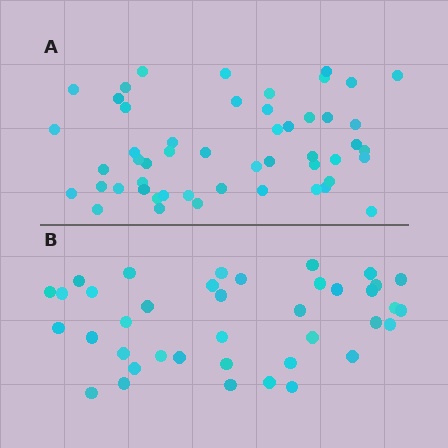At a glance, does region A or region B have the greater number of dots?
Region A (the top region) has more dots.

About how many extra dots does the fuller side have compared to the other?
Region A has roughly 12 or so more dots than region B.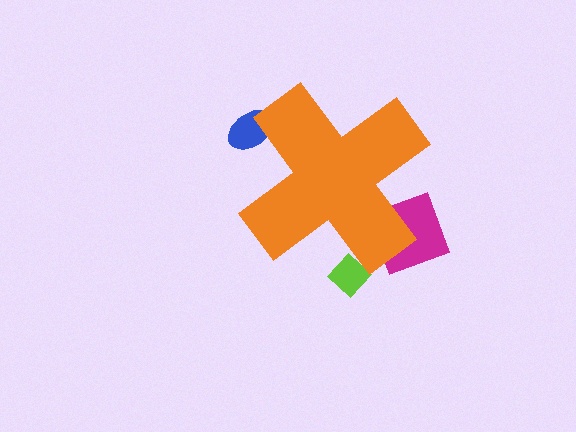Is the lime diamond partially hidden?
Yes, the lime diamond is partially hidden behind the orange cross.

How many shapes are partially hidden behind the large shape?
3 shapes are partially hidden.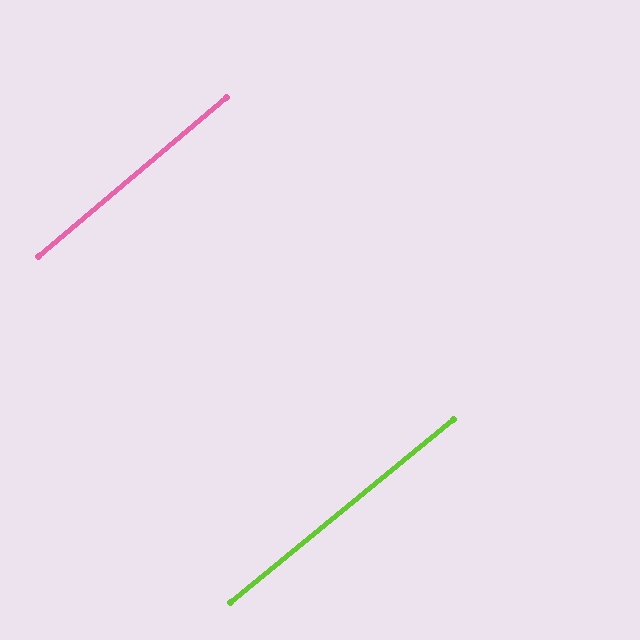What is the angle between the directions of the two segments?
Approximately 1 degree.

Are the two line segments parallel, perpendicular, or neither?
Parallel — their directions differ by only 1.0°.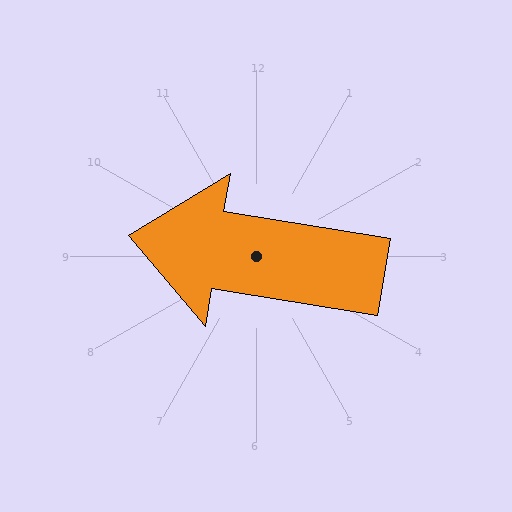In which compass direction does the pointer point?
West.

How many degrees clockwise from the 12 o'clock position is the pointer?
Approximately 279 degrees.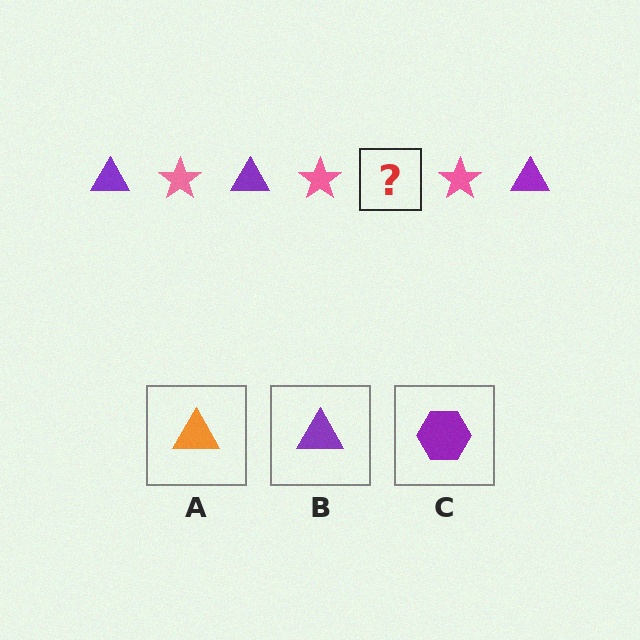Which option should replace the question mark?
Option B.